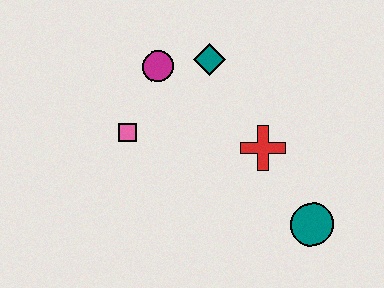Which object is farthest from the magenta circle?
The teal circle is farthest from the magenta circle.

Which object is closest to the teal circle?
The red cross is closest to the teal circle.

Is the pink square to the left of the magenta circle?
Yes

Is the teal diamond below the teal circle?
No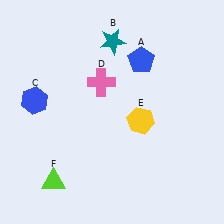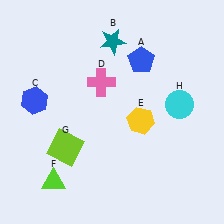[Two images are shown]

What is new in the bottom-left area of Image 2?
A lime square (G) was added in the bottom-left area of Image 2.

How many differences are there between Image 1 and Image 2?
There are 2 differences between the two images.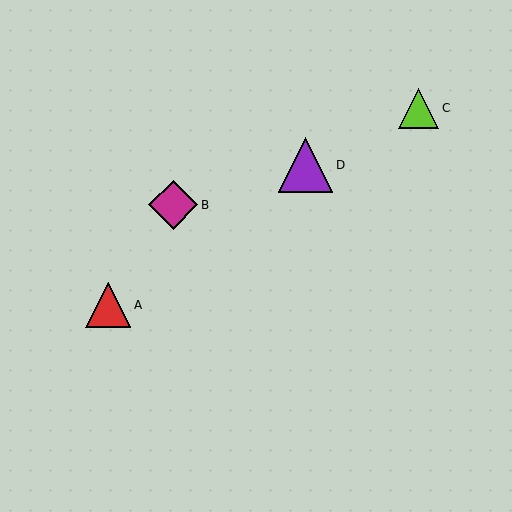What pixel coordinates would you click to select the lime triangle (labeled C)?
Click at (419, 108) to select the lime triangle C.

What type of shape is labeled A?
Shape A is a red triangle.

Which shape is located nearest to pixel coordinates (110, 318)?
The red triangle (labeled A) at (108, 305) is nearest to that location.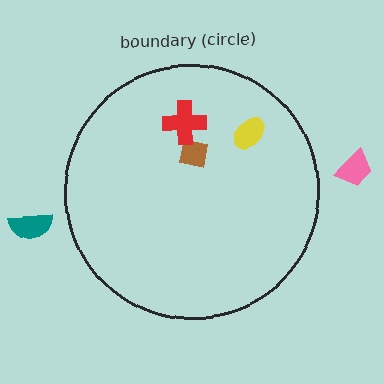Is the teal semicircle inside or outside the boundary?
Outside.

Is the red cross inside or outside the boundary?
Inside.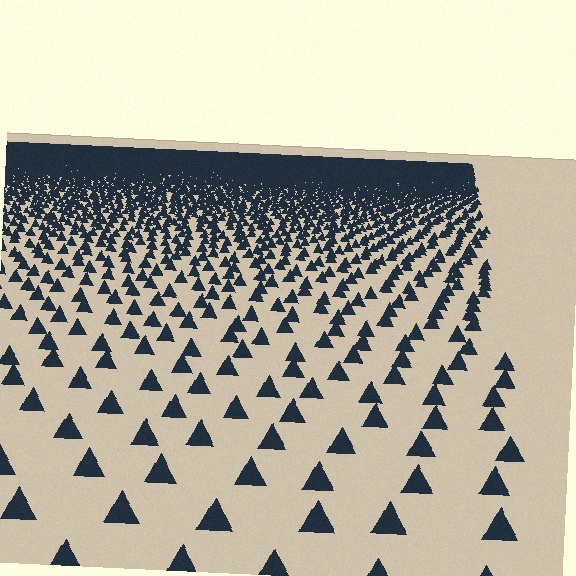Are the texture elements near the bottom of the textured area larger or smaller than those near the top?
Larger. Near the bottom, elements are closer to the viewer and appear at a bigger on-screen size.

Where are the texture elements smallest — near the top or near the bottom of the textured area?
Near the top.